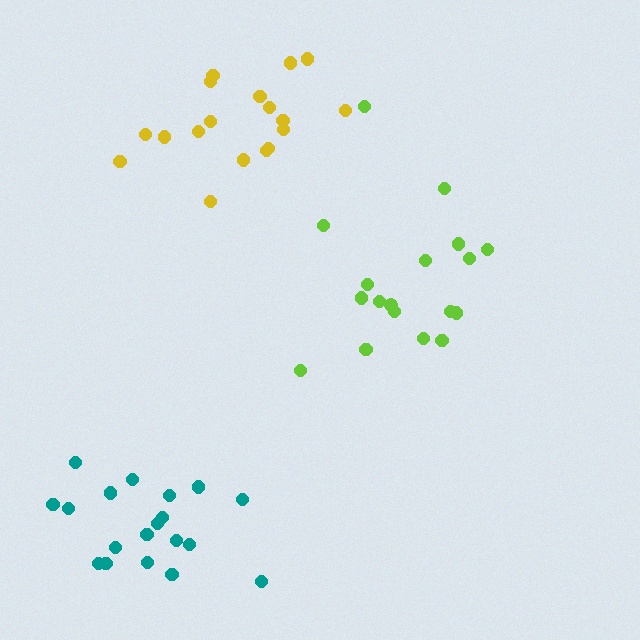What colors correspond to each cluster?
The clusters are colored: lime, yellow, teal.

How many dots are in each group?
Group 1: 18 dots, Group 2: 18 dots, Group 3: 19 dots (55 total).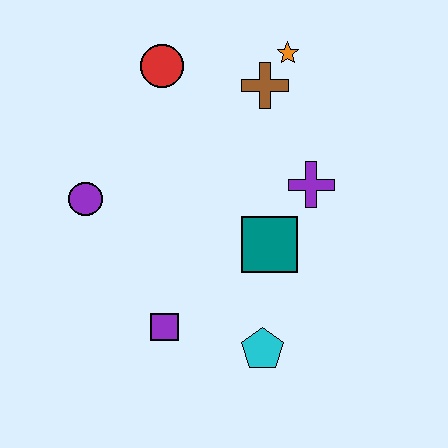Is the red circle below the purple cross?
No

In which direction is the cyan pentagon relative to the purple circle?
The cyan pentagon is to the right of the purple circle.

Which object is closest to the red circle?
The brown cross is closest to the red circle.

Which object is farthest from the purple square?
The orange star is farthest from the purple square.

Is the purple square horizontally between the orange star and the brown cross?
No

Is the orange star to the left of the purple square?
No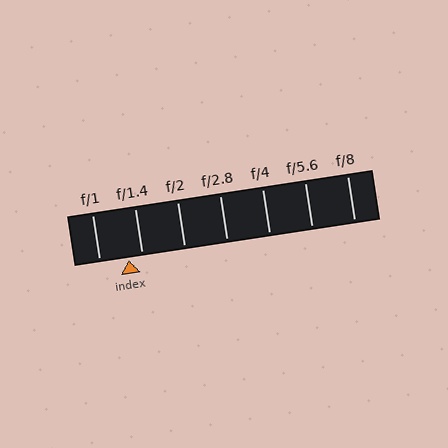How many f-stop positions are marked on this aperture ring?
There are 7 f-stop positions marked.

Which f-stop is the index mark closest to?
The index mark is closest to f/1.4.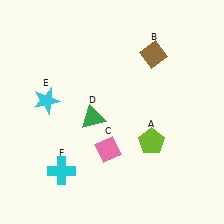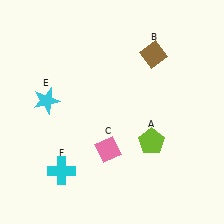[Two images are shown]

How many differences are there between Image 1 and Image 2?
There is 1 difference between the two images.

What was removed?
The green triangle (D) was removed in Image 2.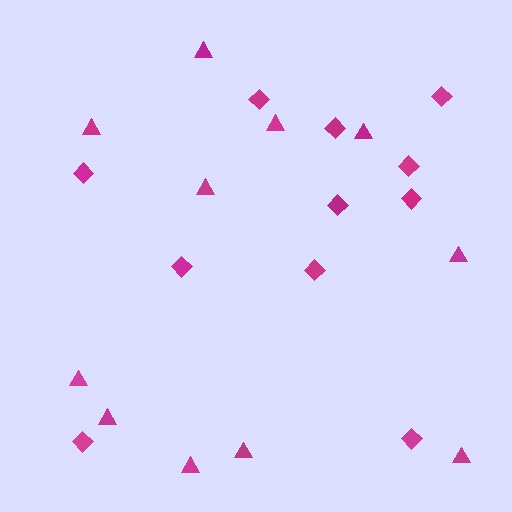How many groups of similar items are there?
There are 2 groups: one group of triangles (11) and one group of diamonds (11).